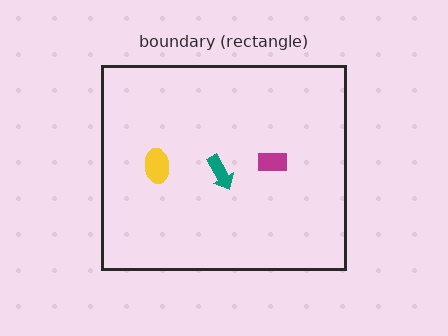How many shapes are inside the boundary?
3 inside, 0 outside.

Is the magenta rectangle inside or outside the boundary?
Inside.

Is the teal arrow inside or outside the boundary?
Inside.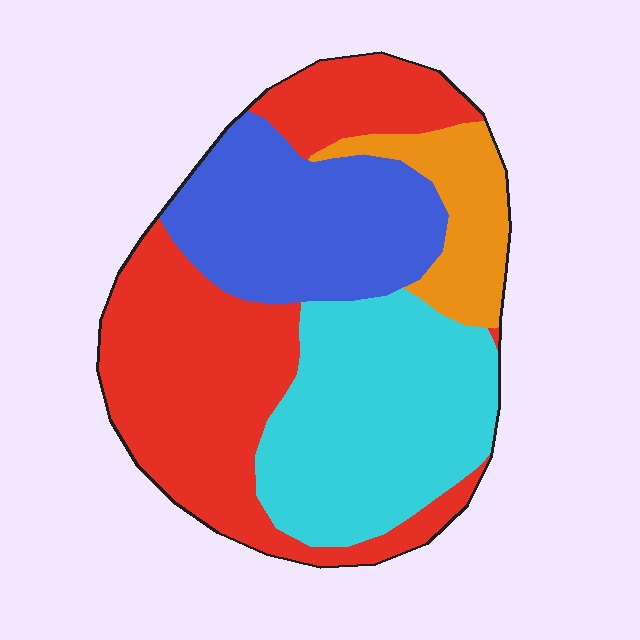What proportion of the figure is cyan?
Cyan covers around 30% of the figure.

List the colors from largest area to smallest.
From largest to smallest: red, cyan, blue, orange.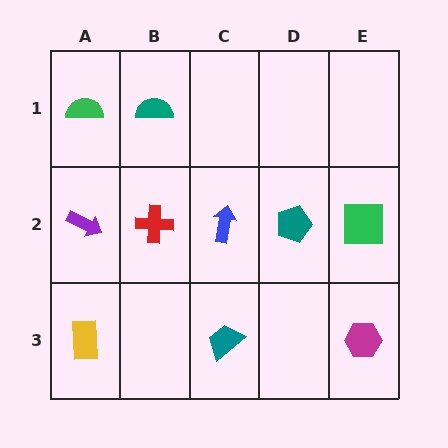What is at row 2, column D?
A teal pentagon.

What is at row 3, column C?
A teal trapezoid.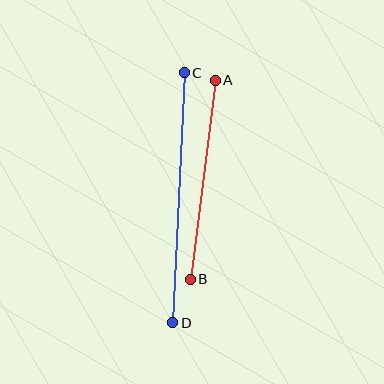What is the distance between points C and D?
The distance is approximately 251 pixels.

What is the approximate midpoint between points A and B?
The midpoint is at approximately (203, 180) pixels.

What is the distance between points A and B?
The distance is approximately 201 pixels.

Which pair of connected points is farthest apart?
Points C and D are farthest apart.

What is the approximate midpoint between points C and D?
The midpoint is at approximately (178, 198) pixels.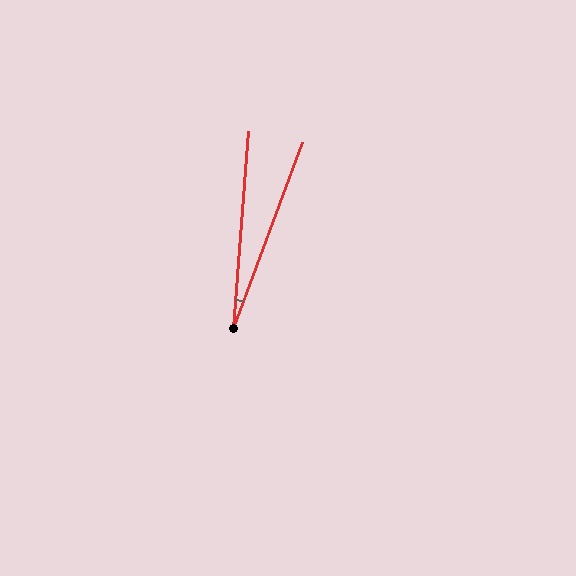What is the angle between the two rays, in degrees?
Approximately 16 degrees.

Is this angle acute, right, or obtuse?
It is acute.